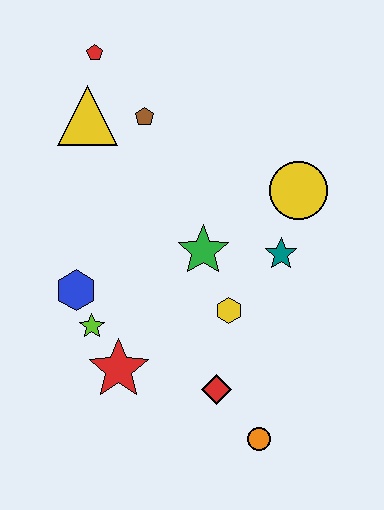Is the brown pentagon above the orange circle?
Yes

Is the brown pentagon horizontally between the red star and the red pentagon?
No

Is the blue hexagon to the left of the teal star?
Yes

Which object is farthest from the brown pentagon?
The orange circle is farthest from the brown pentagon.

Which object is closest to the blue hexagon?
The lime star is closest to the blue hexagon.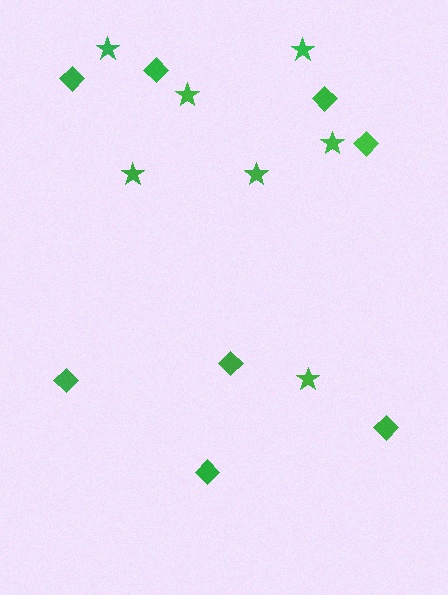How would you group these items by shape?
There are 2 groups: one group of diamonds (8) and one group of stars (7).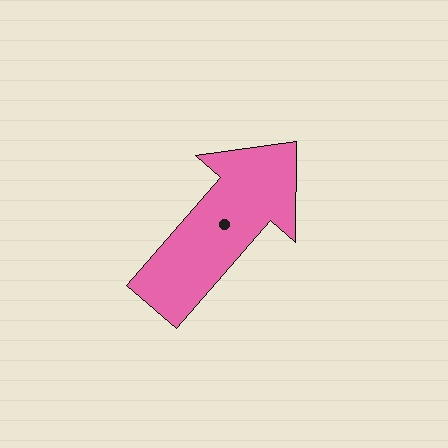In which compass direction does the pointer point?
Northeast.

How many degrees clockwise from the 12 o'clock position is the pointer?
Approximately 41 degrees.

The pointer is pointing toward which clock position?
Roughly 1 o'clock.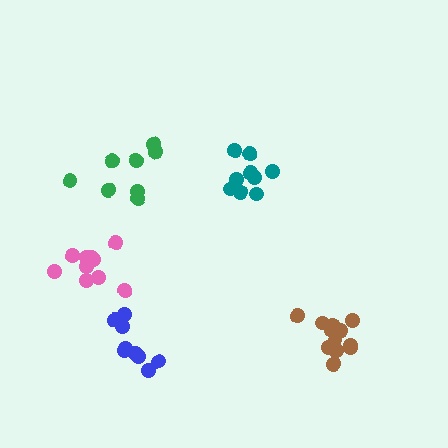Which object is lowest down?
The blue cluster is bottommost.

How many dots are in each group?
Group 1: 9 dots, Group 2: 8 dots, Group 3: 12 dots, Group 4: 10 dots, Group 5: 9 dots (48 total).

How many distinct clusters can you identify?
There are 5 distinct clusters.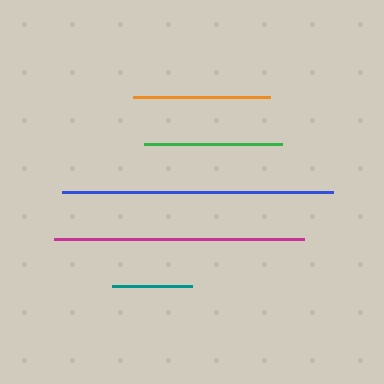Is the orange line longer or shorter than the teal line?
The orange line is longer than the teal line.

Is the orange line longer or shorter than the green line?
The green line is longer than the orange line.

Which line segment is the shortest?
The teal line is the shortest at approximately 80 pixels.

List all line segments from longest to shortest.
From longest to shortest: blue, magenta, green, orange, teal.